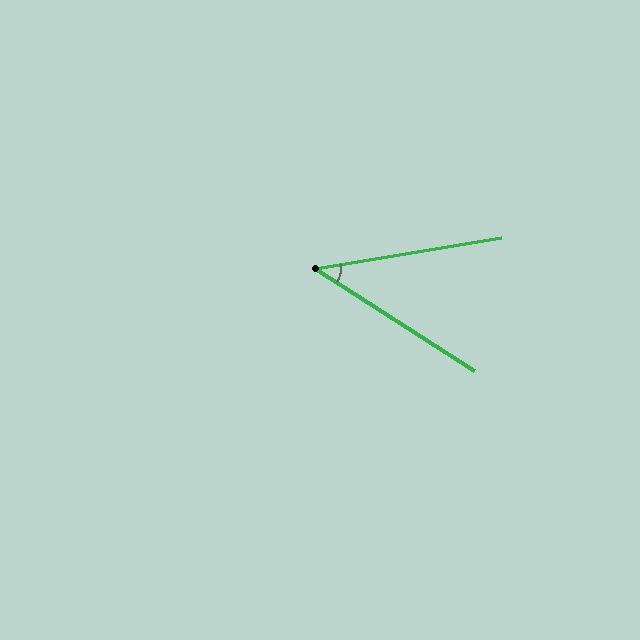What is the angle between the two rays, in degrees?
Approximately 42 degrees.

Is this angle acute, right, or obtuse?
It is acute.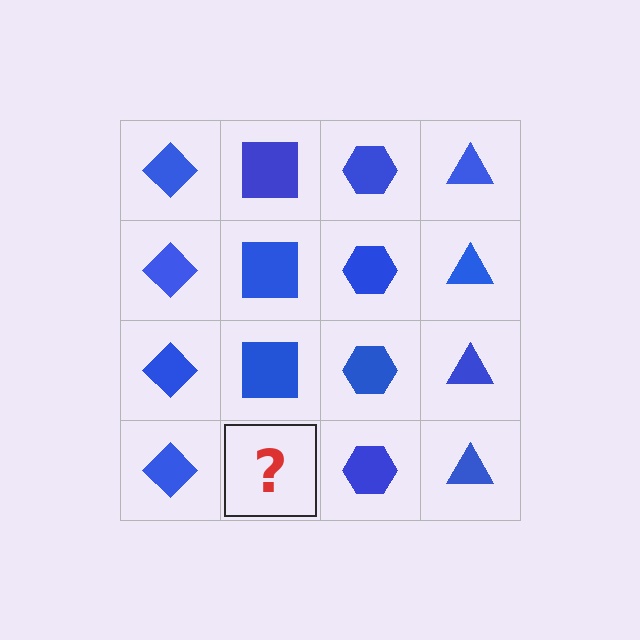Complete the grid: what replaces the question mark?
The question mark should be replaced with a blue square.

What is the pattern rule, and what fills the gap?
The rule is that each column has a consistent shape. The gap should be filled with a blue square.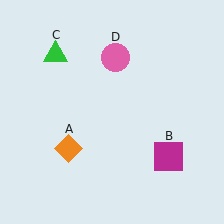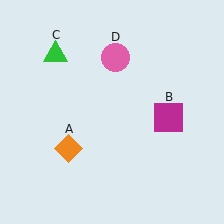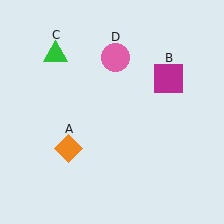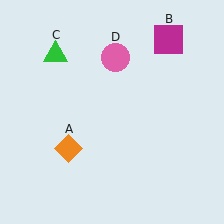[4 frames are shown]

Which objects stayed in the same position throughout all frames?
Orange diamond (object A) and green triangle (object C) and pink circle (object D) remained stationary.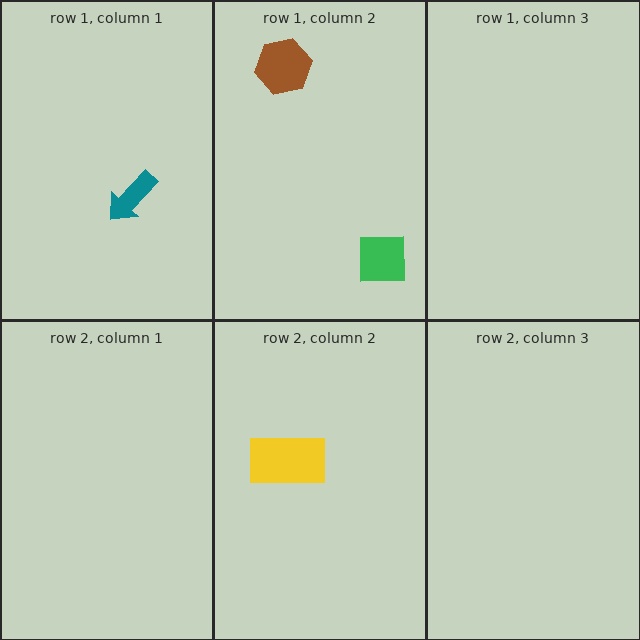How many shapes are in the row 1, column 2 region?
2.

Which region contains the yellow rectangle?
The row 2, column 2 region.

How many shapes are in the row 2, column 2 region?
1.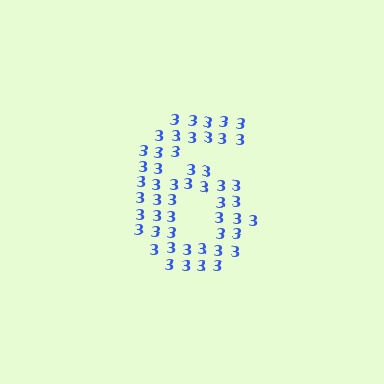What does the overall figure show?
The overall figure shows the digit 6.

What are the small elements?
The small elements are digit 3's.